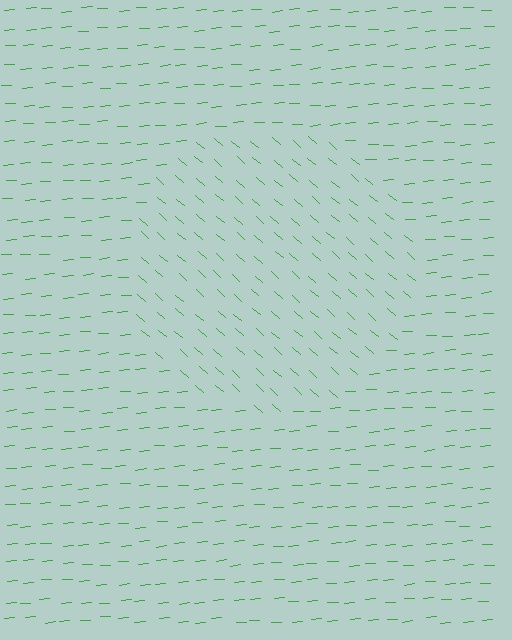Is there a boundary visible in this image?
Yes, there is a texture boundary formed by a change in line orientation.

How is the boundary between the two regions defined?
The boundary is defined purely by a change in line orientation (approximately 45 degrees difference). All lines are the same color and thickness.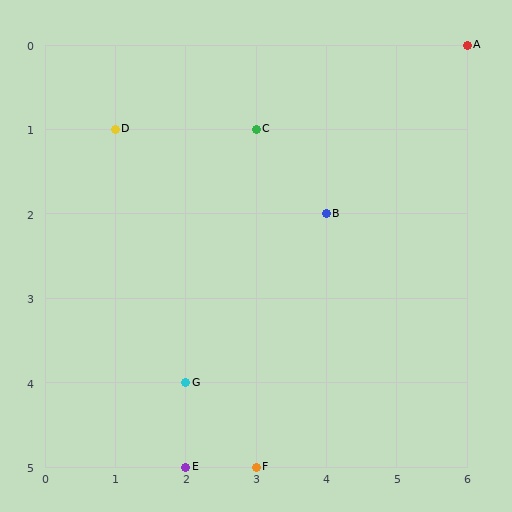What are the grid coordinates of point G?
Point G is at grid coordinates (2, 4).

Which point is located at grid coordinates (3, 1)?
Point C is at (3, 1).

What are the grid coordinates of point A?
Point A is at grid coordinates (6, 0).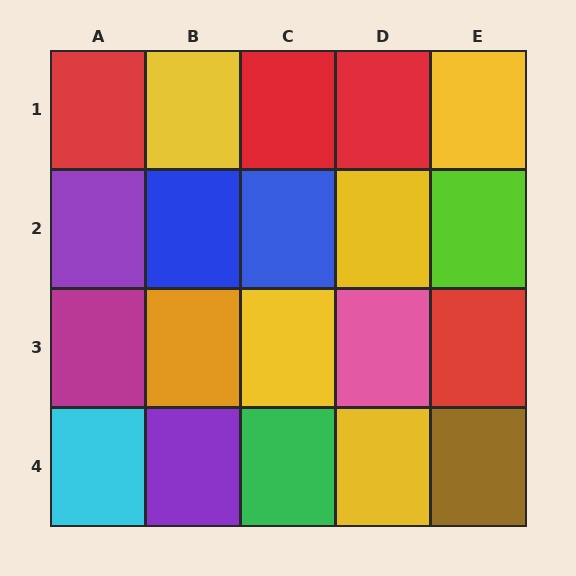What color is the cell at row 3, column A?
Magenta.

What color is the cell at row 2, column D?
Yellow.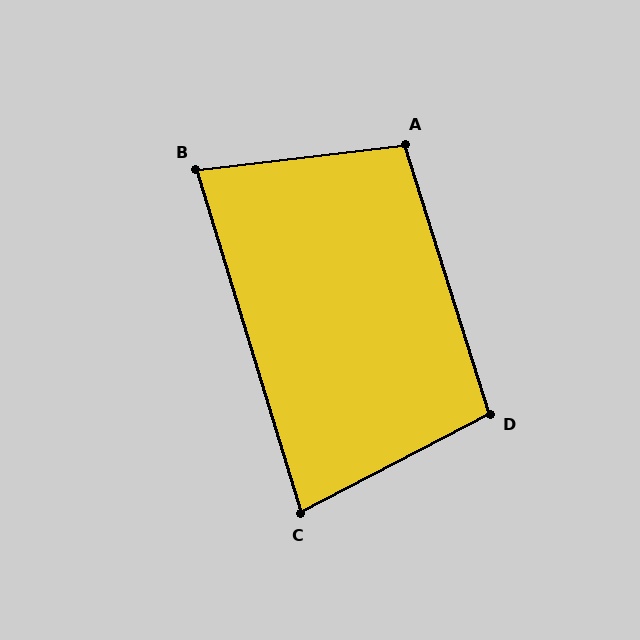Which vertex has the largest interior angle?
A, at approximately 101 degrees.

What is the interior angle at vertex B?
Approximately 80 degrees (acute).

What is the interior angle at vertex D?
Approximately 100 degrees (obtuse).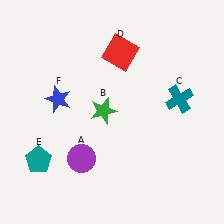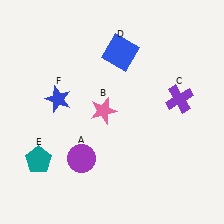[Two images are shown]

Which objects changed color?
B changed from green to pink. C changed from teal to purple. D changed from red to blue.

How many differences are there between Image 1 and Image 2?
There are 3 differences between the two images.